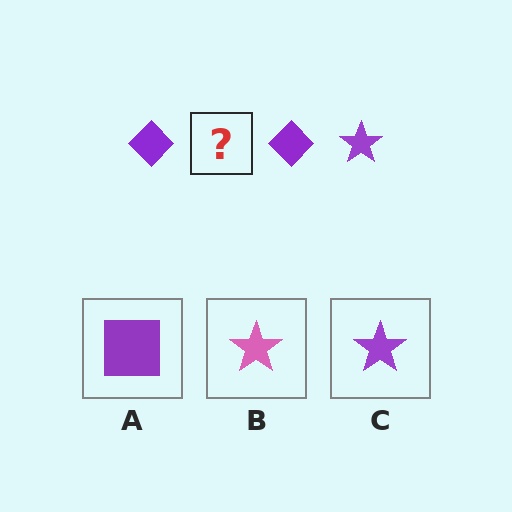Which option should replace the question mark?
Option C.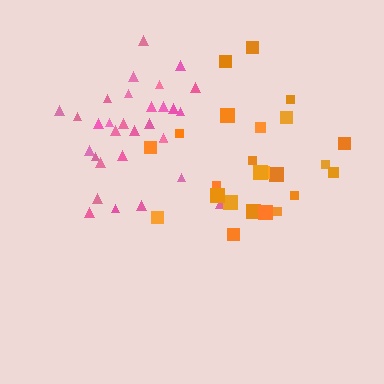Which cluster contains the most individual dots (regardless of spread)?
Pink (31).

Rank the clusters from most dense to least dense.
pink, orange.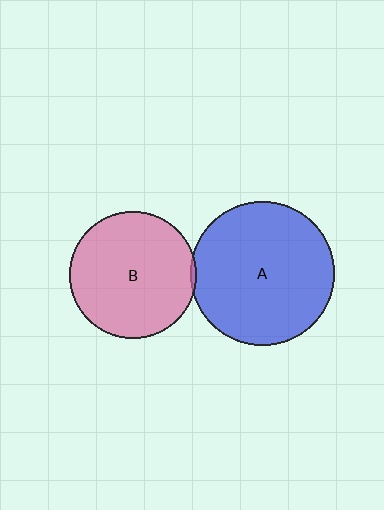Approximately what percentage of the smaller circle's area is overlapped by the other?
Approximately 5%.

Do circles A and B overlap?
Yes.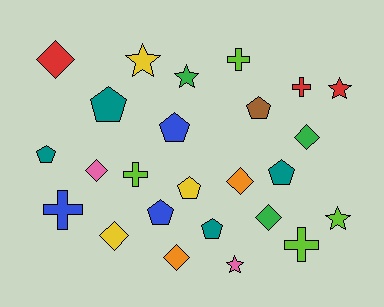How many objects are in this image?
There are 25 objects.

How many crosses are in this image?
There are 5 crosses.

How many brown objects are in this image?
There is 1 brown object.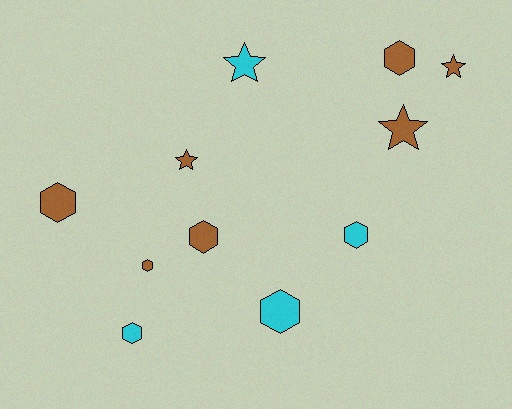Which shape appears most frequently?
Hexagon, with 7 objects.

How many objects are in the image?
There are 11 objects.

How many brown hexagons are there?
There are 4 brown hexagons.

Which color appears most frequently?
Brown, with 7 objects.